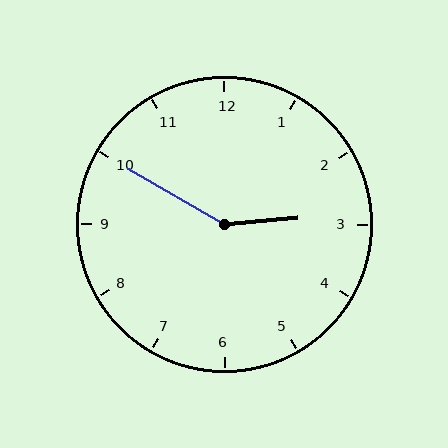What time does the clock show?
2:50.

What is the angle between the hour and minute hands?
Approximately 145 degrees.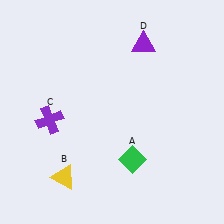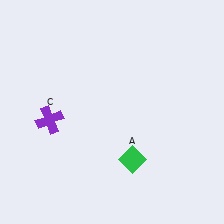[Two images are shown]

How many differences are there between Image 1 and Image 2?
There are 2 differences between the two images.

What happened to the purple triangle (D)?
The purple triangle (D) was removed in Image 2. It was in the top-right area of Image 1.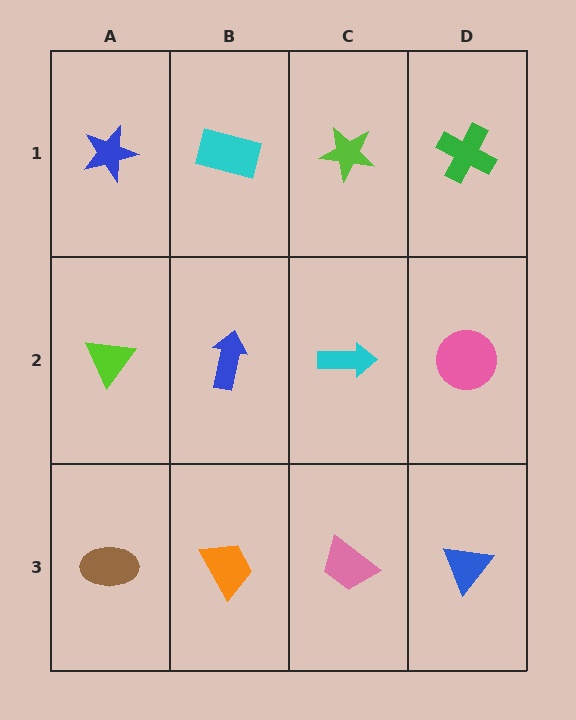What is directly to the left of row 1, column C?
A cyan rectangle.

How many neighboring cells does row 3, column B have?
3.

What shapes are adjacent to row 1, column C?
A cyan arrow (row 2, column C), a cyan rectangle (row 1, column B), a green cross (row 1, column D).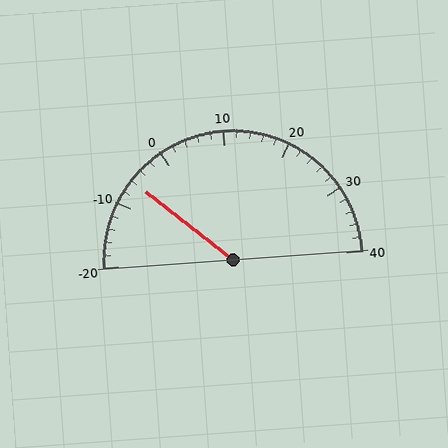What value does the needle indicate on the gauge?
The needle indicates approximately -6.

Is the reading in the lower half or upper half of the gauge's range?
The reading is in the lower half of the range (-20 to 40).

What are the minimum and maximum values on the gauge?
The gauge ranges from -20 to 40.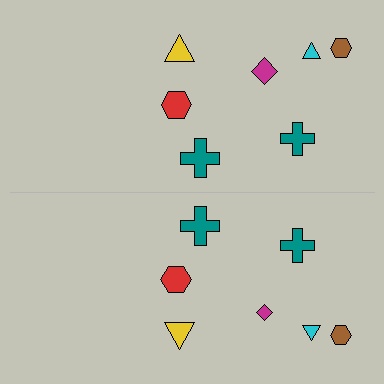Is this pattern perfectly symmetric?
No, the pattern is not perfectly symmetric. The magenta diamond on the bottom side has a different size than its mirror counterpart.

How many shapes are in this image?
There are 14 shapes in this image.